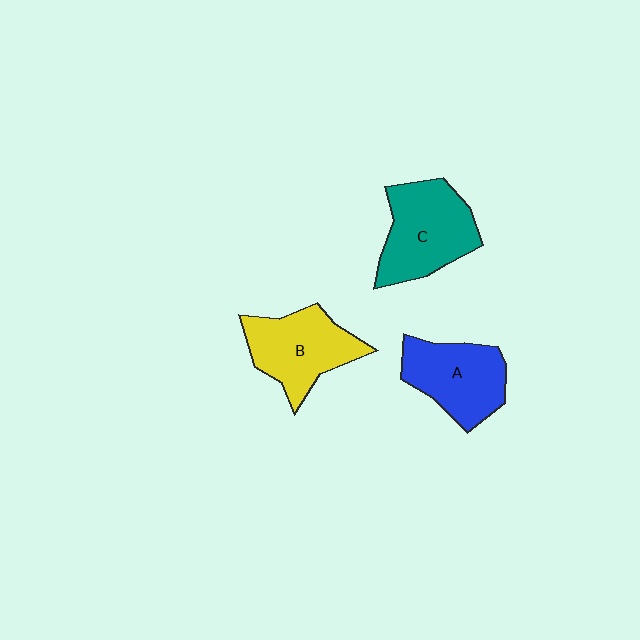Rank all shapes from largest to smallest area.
From largest to smallest: C (teal), B (yellow), A (blue).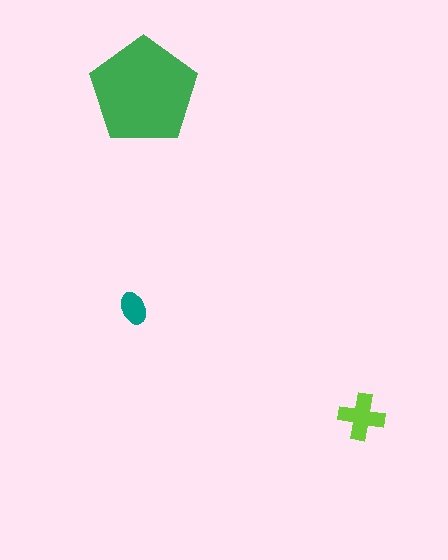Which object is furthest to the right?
The lime cross is rightmost.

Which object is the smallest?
The teal ellipse.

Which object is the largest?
The green pentagon.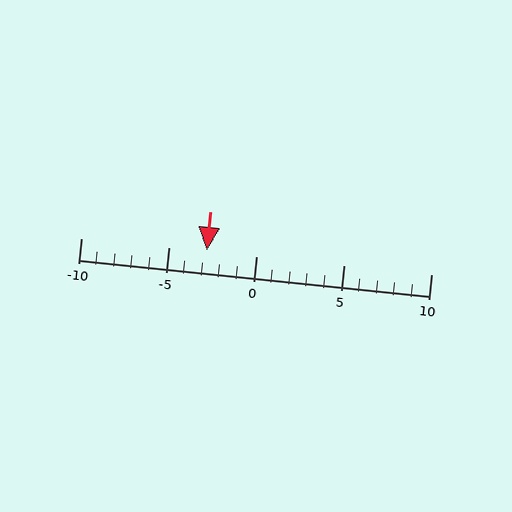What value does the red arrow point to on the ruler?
The red arrow points to approximately -3.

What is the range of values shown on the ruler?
The ruler shows values from -10 to 10.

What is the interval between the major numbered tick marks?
The major tick marks are spaced 5 units apart.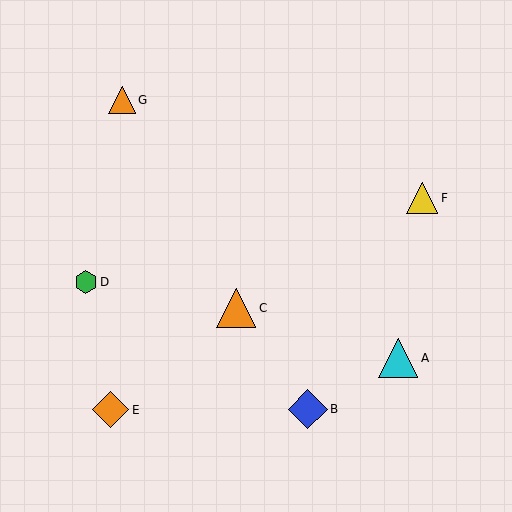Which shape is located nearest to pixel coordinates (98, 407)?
The orange diamond (labeled E) at (111, 410) is nearest to that location.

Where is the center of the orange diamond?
The center of the orange diamond is at (111, 410).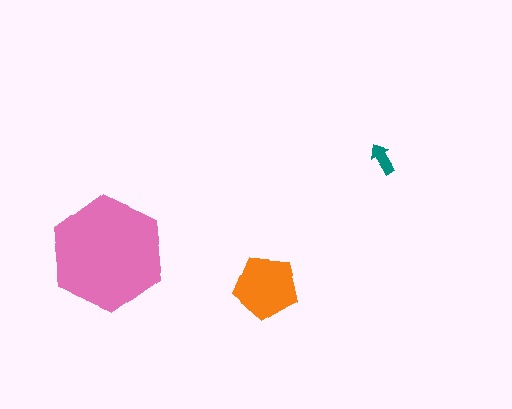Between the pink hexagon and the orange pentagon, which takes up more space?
The pink hexagon.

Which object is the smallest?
The teal arrow.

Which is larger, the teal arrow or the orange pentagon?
The orange pentagon.